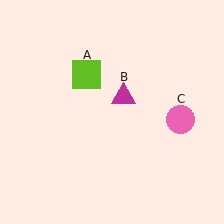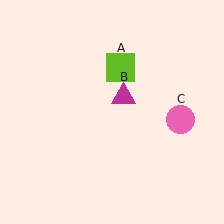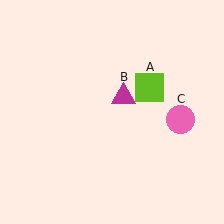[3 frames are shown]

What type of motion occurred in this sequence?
The lime square (object A) rotated clockwise around the center of the scene.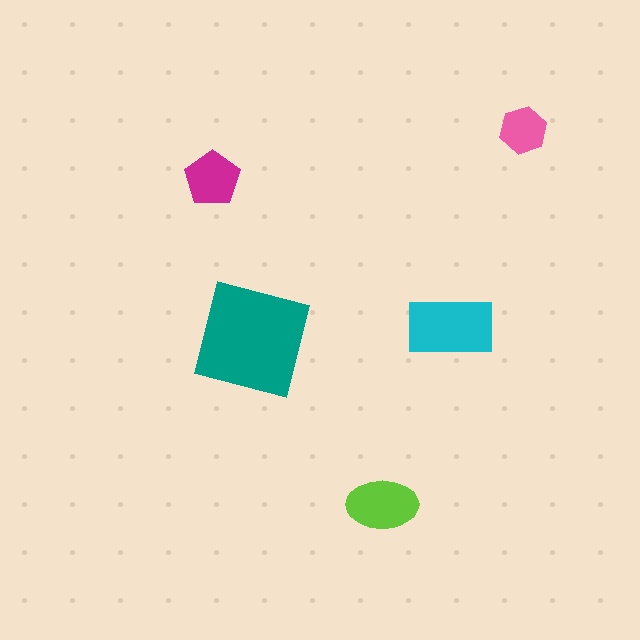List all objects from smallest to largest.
The pink hexagon, the magenta pentagon, the lime ellipse, the cyan rectangle, the teal square.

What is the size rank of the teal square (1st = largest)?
1st.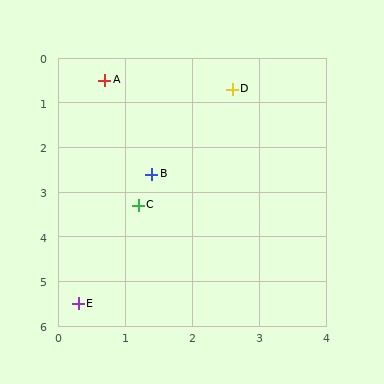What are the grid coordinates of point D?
Point D is at approximately (2.6, 0.7).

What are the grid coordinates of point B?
Point B is at approximately (1.4, 2.6).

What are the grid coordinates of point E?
Point E is at approximately (0.3, 5.5).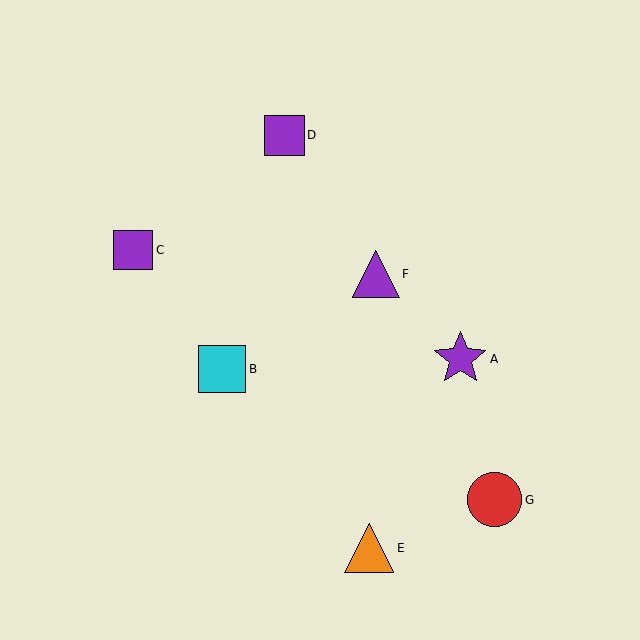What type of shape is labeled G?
Shape G is a red circle.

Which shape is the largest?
The red circle (labeled G) is the largest.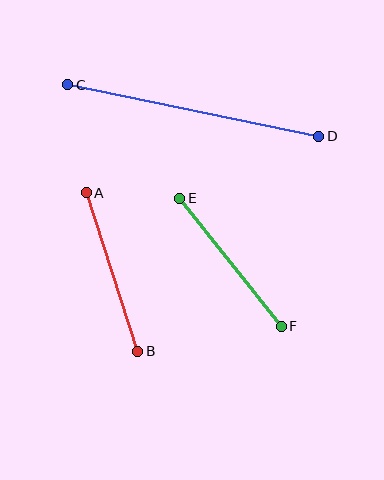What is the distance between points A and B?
The distance is approximately 167 pixels.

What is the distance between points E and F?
The distance is approximately 163 pixels.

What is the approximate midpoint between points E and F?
The midpoint is at approximately (230, 262) pixels.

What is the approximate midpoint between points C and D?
The midpoint is at approximately (193, 110) pixels.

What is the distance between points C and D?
The distance is approximately 256 pixels.